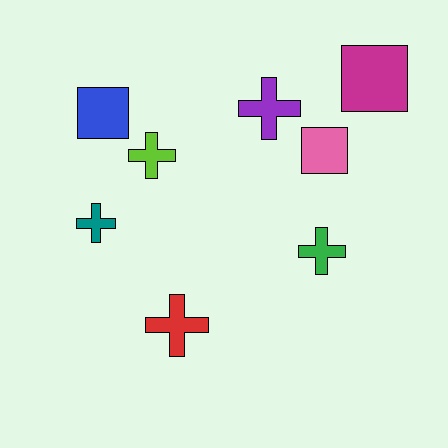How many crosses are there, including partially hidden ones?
There are 5 crosses.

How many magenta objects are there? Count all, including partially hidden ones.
There is 1 magenta object.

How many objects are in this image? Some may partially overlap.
There are 8 objects.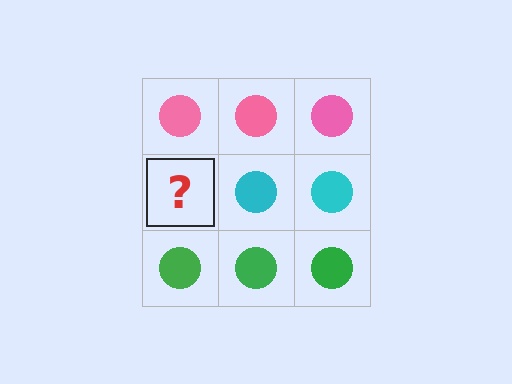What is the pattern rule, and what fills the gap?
The rule is that each row has a consistent color. The gap should be filled with a cyan circle.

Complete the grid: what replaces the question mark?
The question mark should be replaced with a cyan circle.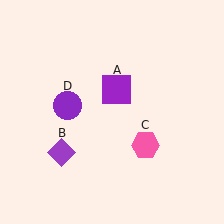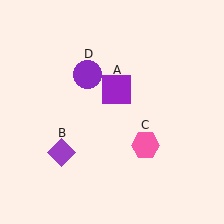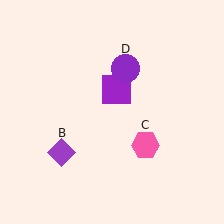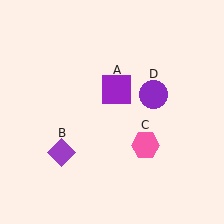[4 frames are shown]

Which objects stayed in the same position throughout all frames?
Purple square (object A) and purple diamond (object B) and pink hexagon (object C) remained stationary.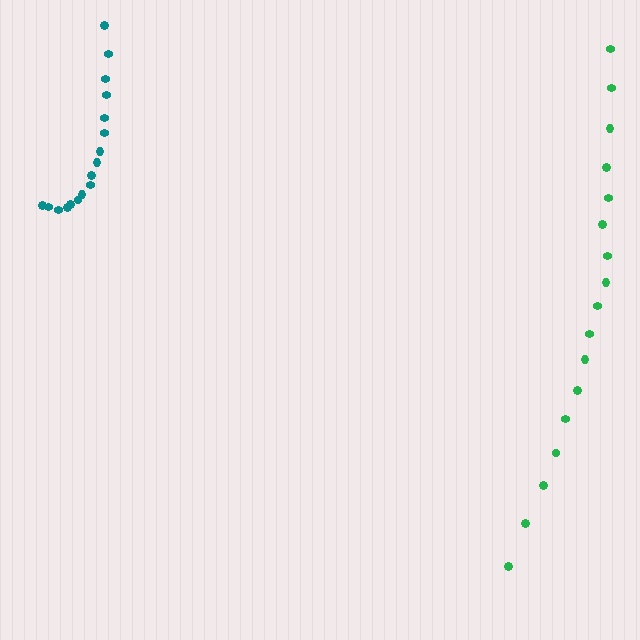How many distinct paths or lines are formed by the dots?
There are 2 distinct paths.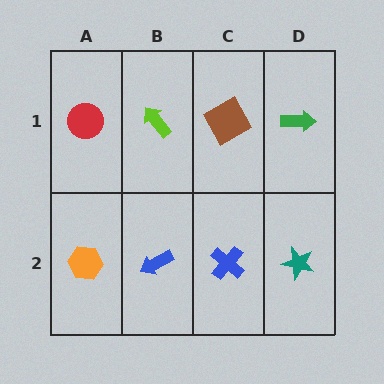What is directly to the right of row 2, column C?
A teal star.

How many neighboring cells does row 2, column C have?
3.